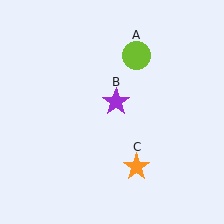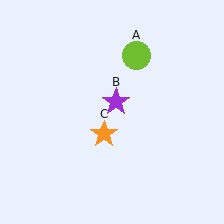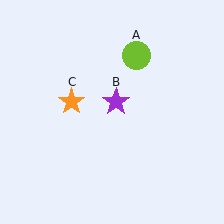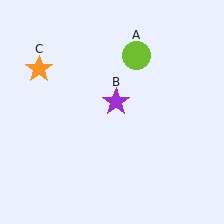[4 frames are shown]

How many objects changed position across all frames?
1 object changed position: orange star (object C).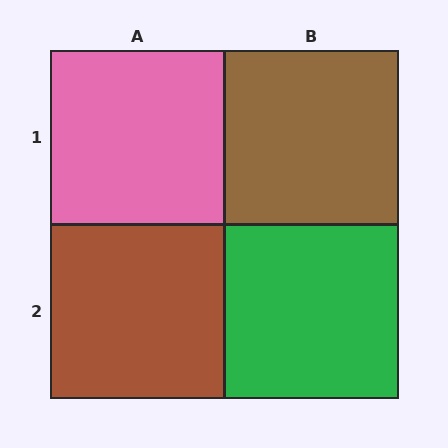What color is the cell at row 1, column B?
Brown.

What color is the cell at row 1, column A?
Pink.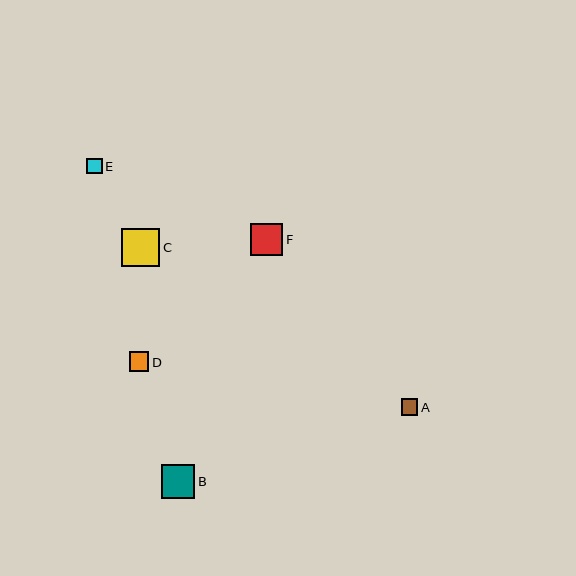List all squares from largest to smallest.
From largest to smallest: C, B, F, D, A, E.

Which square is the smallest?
Square E is the smallest with a size of approximately 16 pixels.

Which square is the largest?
Square C is the largest with a size of approximately 38 pixels.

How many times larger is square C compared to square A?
Square C is approximately 2.3 times the size of square A.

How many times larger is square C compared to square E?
Square C is approximately 2.4 times the size of square E.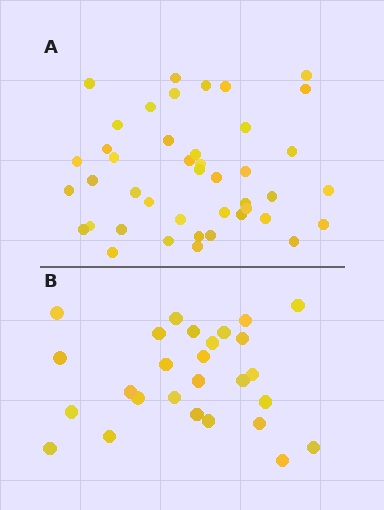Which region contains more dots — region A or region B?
Region A (the top region) has more dots.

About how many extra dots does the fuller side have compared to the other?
Region A has approximately 15 more dots than region B.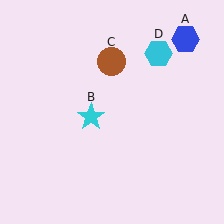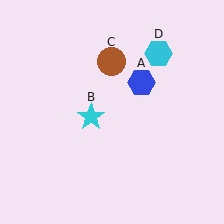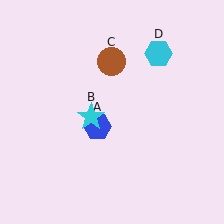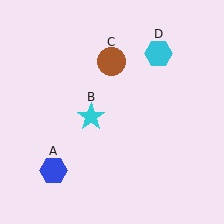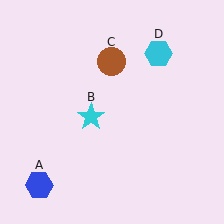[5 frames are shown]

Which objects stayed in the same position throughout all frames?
Cyan star (object B) and brown circle (object C) and cyan hexagon (object D) remained stationary.